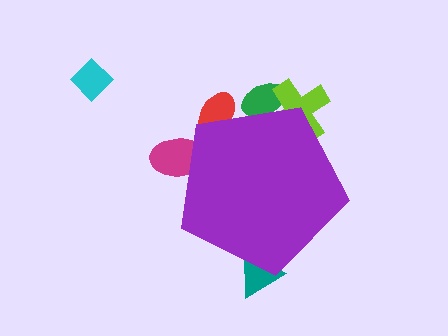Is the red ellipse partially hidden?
Yes, the red ellipse is partially hidden behind the purple pentagon.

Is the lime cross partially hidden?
Yes, the lime cross is partially hidden behind the purple pentagon.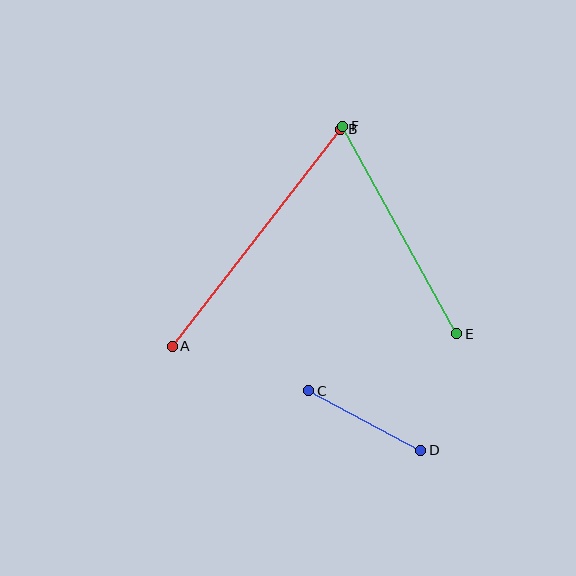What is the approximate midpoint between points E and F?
The midpoint is at approximately (400, 230) pixels.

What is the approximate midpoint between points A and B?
The midpoint is at approximately (256, 238) pixels.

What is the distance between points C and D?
The distance is approximately 127 pixels.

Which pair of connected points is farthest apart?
Points A and B are farthest apart.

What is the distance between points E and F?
The distance is approximately 237 pixels.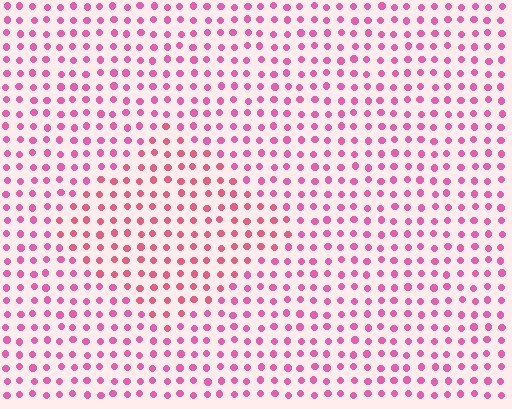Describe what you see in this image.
The image is filled with small pink elements in a uniform arrangement. A diamond-shaped region is visible where the elements are tinted to a slightly different hue, forming a subtle color boundary.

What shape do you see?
I see a diamond.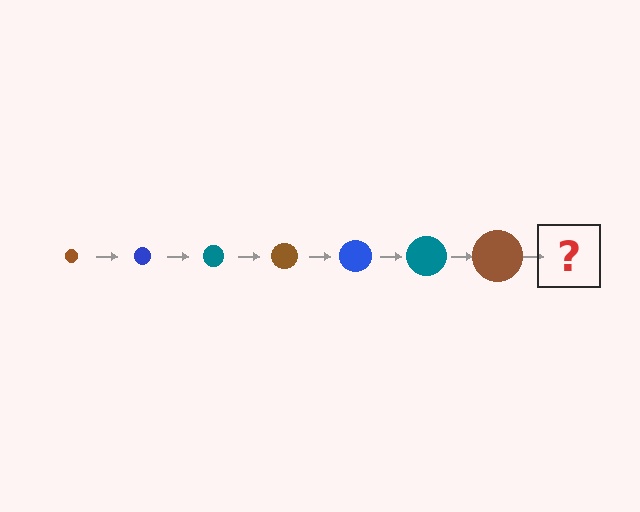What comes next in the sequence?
The next element should be a blue circle, larger than the previous one.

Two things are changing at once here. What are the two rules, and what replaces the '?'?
The two rules are that the circle grows larger each step and the color cycles through brown, blue, and teal. The '?' should be a blue circle, larger than the previous one.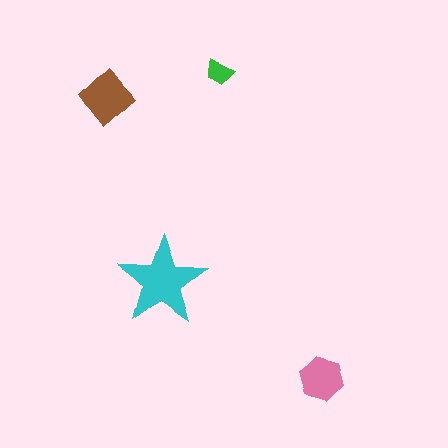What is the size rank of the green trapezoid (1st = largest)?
4th.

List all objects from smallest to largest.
The green trapezoid, the pink hexagon, the brown diamond, the cyan star.